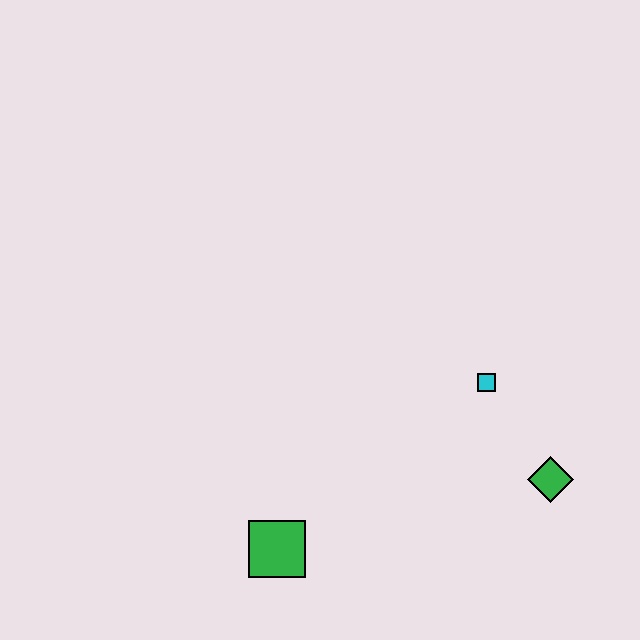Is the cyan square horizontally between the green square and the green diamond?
Yes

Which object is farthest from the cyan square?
The green square is farthest from the cyan square.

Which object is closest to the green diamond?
The cyan square is closest to the green diamond.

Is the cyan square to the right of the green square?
Yes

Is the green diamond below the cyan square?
Yes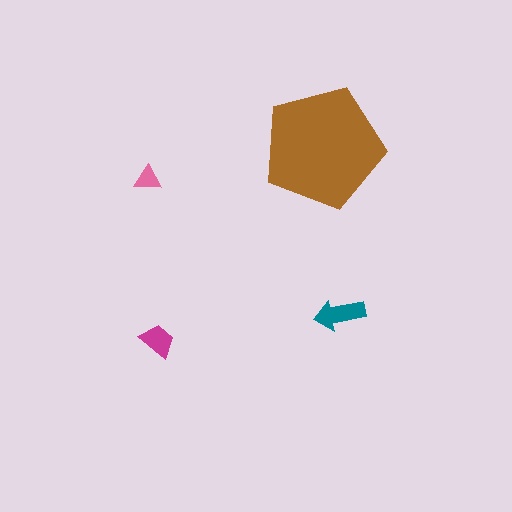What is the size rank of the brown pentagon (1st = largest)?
1st.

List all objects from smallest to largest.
The pink triangle, the magenta trapezoid, the teal arrow, the brown pentagon.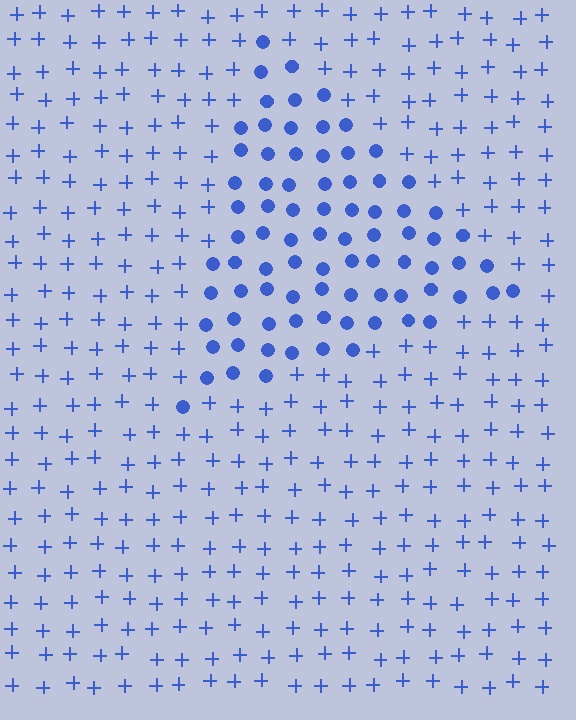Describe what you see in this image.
The image is filled with small blue elements arranged in a uniform grid. A triangle-shaped region contains circles, while the surrounding area contains plus signs. The boundary is defined purely by the change in element shape.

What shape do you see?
I see a triangle.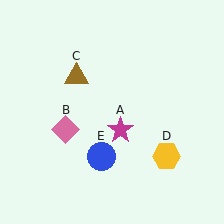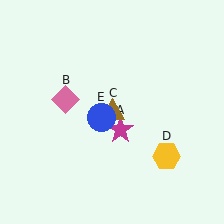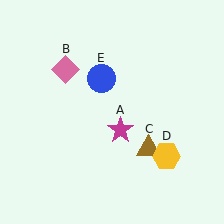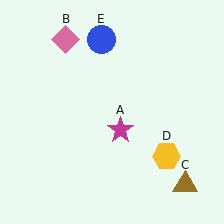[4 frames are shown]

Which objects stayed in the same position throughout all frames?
Magenta star (object A) and yellow hexagon (object D) remained stationary.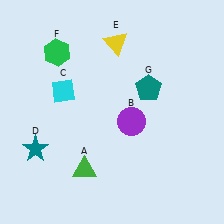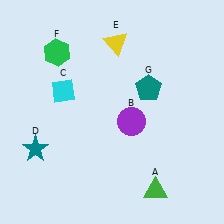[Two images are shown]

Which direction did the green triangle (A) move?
The green triangle (A) moved right.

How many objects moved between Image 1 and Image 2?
1 object moved between the two images.